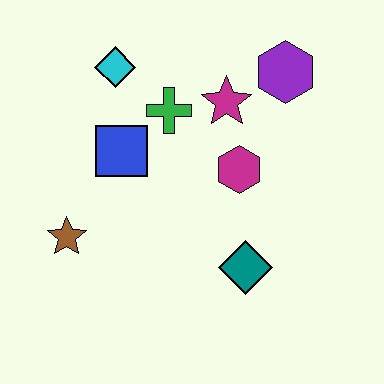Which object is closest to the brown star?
The blue square is closest to the brown star.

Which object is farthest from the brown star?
The purple hexagon is farthest from the brown star.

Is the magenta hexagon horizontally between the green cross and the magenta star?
No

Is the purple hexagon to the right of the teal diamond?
Yes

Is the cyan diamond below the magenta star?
No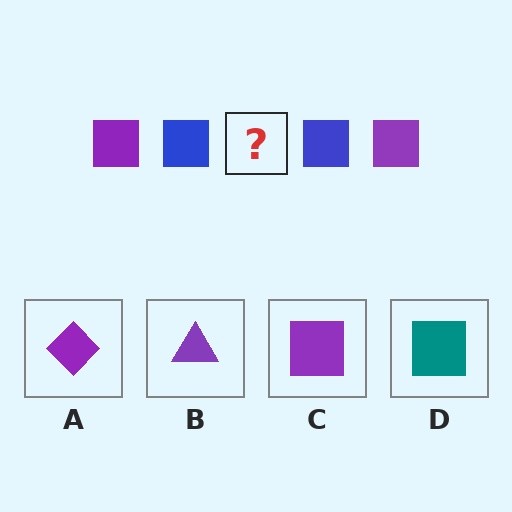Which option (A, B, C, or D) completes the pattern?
C.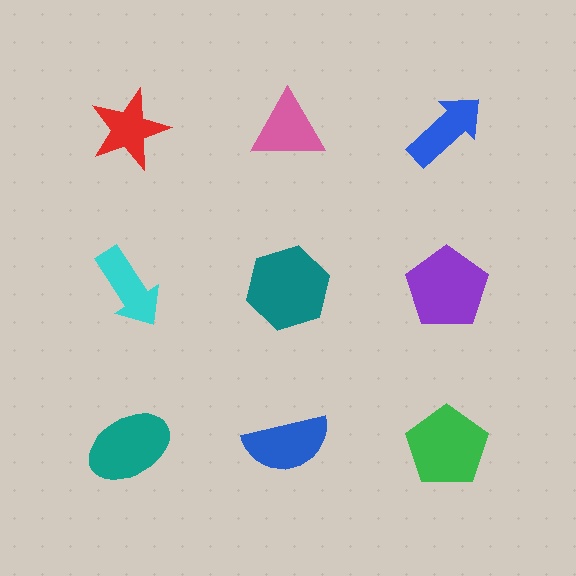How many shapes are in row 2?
3 shapes.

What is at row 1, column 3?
A blue arrow.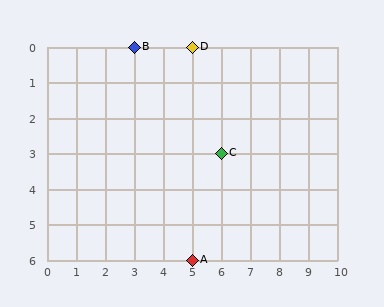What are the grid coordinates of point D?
Point D is at grid coordinates (5, 0).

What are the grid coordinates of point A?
Point A is at grid coordinates (5, 6).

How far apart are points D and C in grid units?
Points D and C are 1 column and 3 rows apart (about 3.2 grid units diagonally).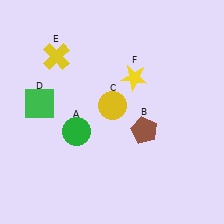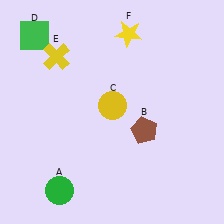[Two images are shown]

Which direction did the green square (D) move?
The green square (D) moved up.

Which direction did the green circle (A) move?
The green circle (A) moved down.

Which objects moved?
The objects that moved are: the green circle (A), the green square (D), the yellow star (F).